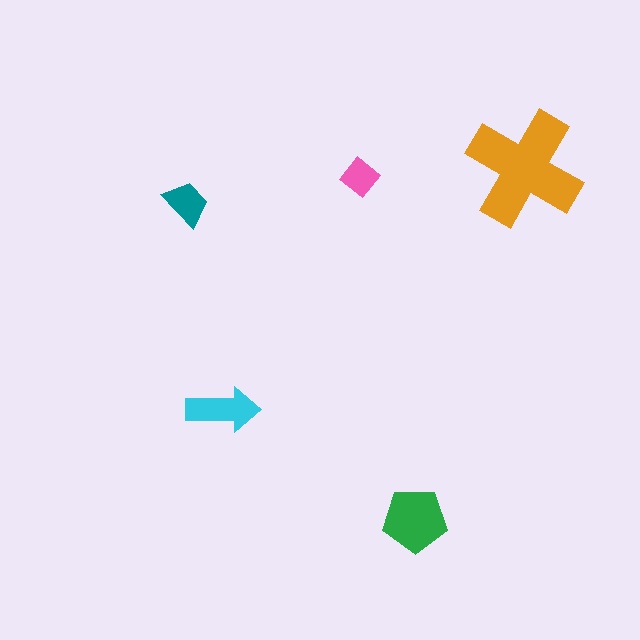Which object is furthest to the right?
The orange cross is rightmost.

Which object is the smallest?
The pink diamond.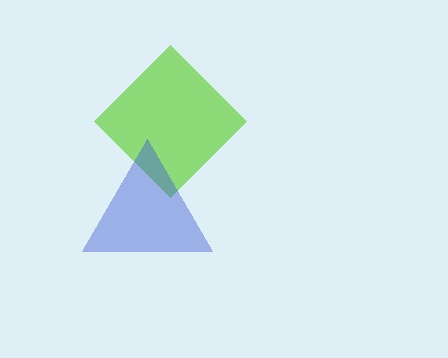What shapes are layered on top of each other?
The layered shapes are: a lime diamond, a blue triangle.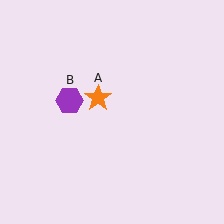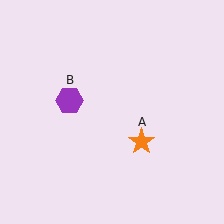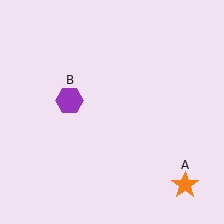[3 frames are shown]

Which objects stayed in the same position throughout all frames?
Purple hexagon (object B) remained stationary.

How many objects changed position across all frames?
1 object changed position: orange star (object A).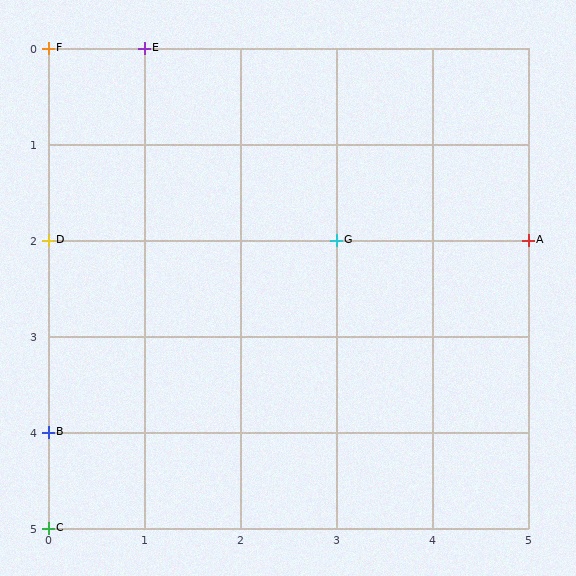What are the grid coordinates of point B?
Point B is at grid coordinates (0, 4).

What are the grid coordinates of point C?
Point C is at grid coordinates (0, 5).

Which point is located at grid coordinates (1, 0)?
Point E is at (1, 0).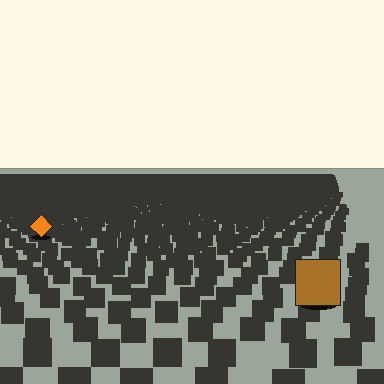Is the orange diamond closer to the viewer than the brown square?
No. The brown square is closer — you can tell from the texture gradient: the ground texture is coarser near it.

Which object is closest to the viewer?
The brown square is closest. The texture marks near it are larger and more spread out.